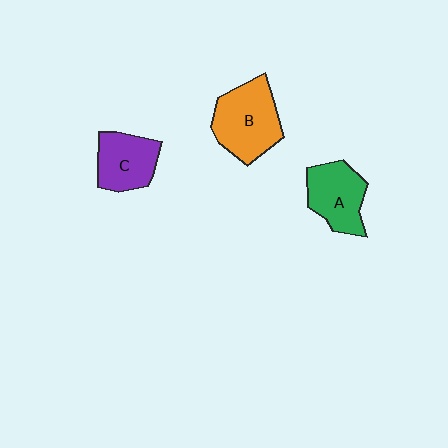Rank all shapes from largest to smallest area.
From largest to smallest: B (orange), A (green), C (purple).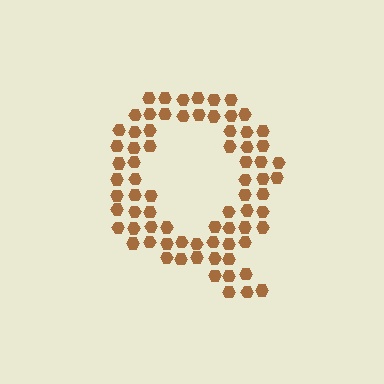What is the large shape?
The large shape is the letter Q.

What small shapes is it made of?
It is made of small hexagons.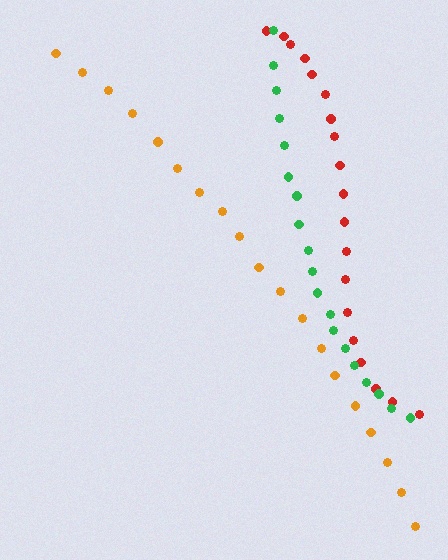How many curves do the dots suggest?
There are 3 distinct paths.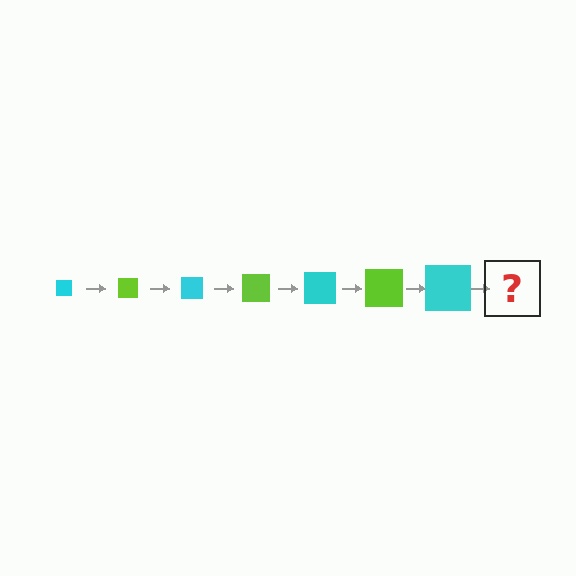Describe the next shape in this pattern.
It should be a lime square, larger than the previous one.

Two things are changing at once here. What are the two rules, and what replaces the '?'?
The two rules are that the square grows larger each step and the color cycles through cyan and lime. The '?' should be a lime square, larger than the previous one.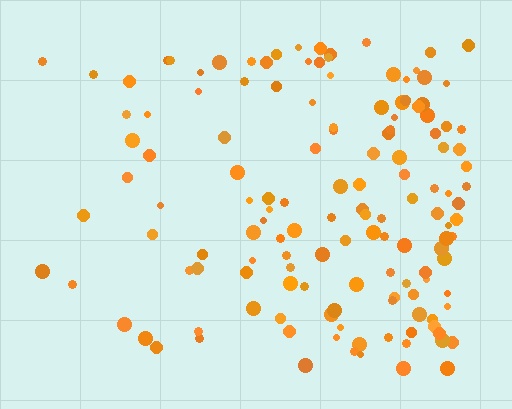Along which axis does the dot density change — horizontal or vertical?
Horizontal.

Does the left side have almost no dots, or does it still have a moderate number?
Still a moderate number, just noticeably fewer than the right.